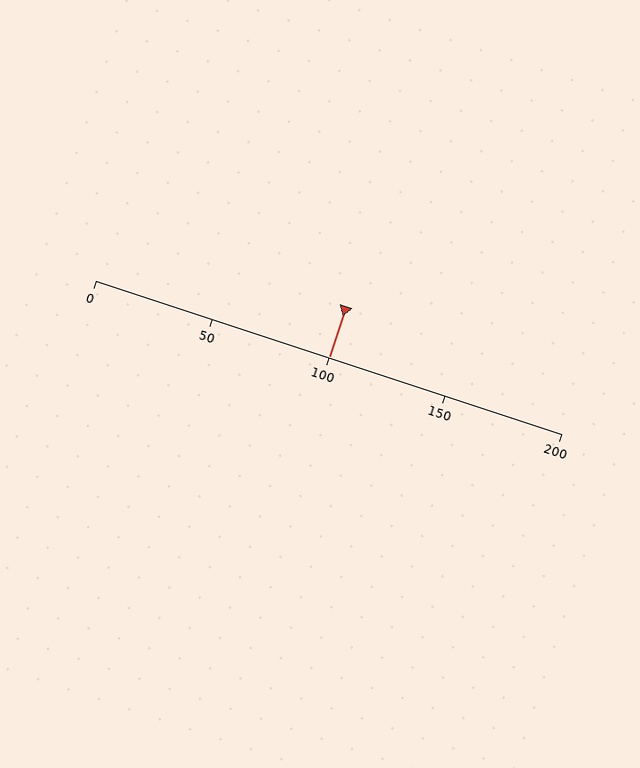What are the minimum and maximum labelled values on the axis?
The axis runs from 0 to 200.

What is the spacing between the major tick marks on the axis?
The major ticks are spaced 50 apart.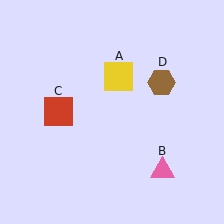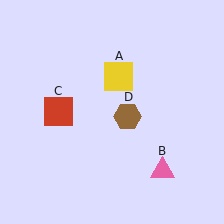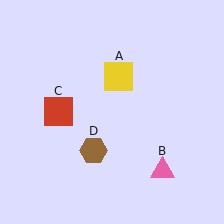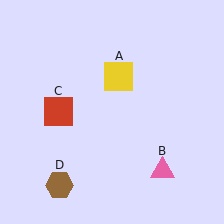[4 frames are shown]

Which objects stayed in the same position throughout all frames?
Yellow square (object A) and pink triangle (object B) and red square (object C) remained stationary.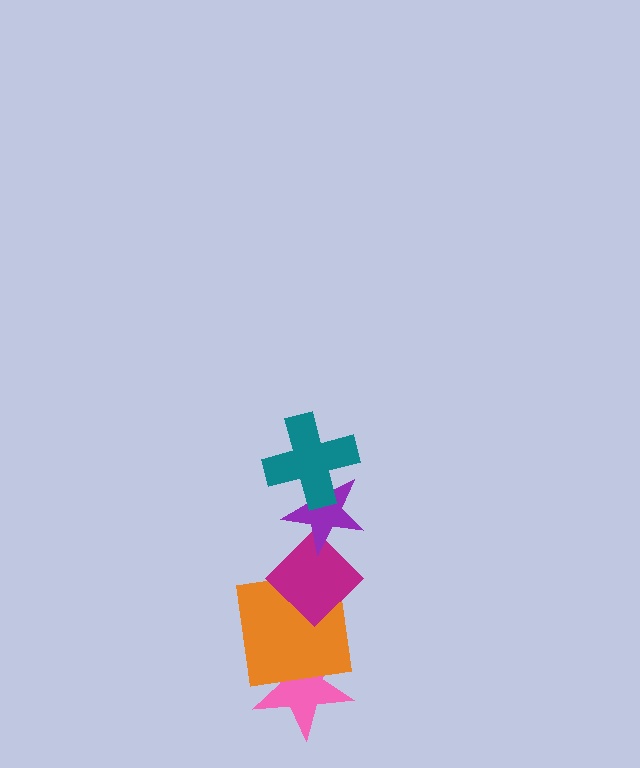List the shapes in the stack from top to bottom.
From top to bottom: the teal cross, the purple star, the magenta diamond, the orange square, the pink star.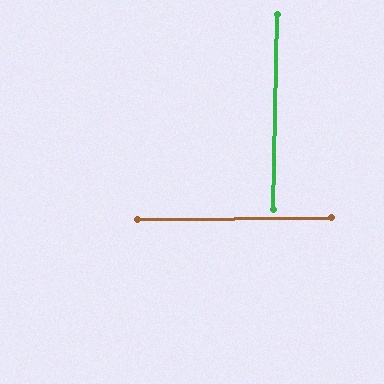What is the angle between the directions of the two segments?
Approximately 88 degrees.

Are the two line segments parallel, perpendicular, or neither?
Perpendicular — they meet at approximately 88°.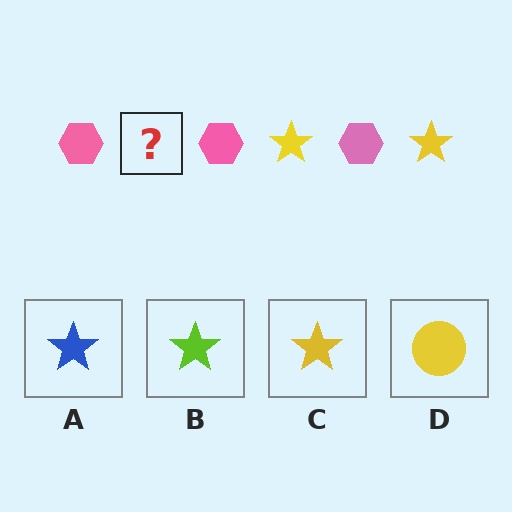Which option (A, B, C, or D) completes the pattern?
C.